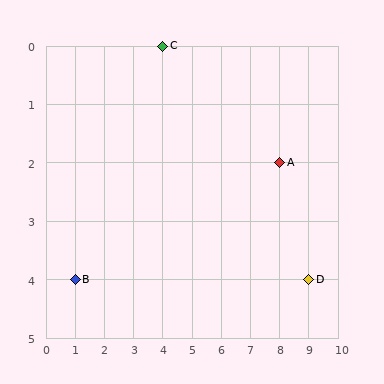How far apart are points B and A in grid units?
Points B and A are 7 columns and 2 rows apart (about 7.3 grid units diagonally).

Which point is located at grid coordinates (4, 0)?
Point C is at (4, 0).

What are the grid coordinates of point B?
Point B is at grid coordinates (1, 4).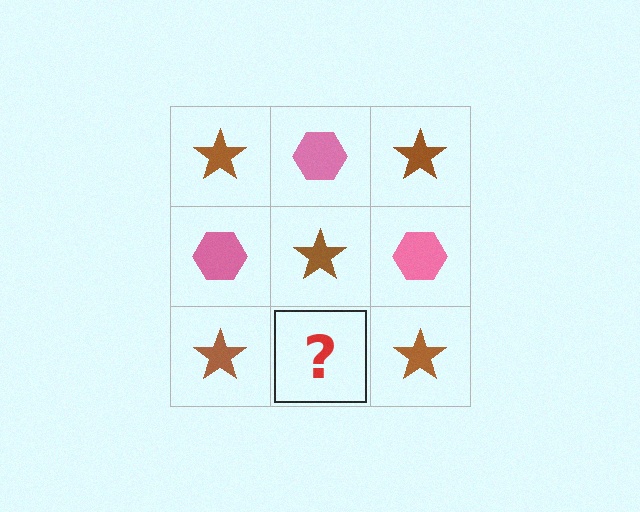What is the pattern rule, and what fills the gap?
The rule is that it alternates brown star and pink hexagon in a checkerboard pattern. The gap should be filled with a pink hexagon.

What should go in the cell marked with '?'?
The missing cell should contain a pink hexagon.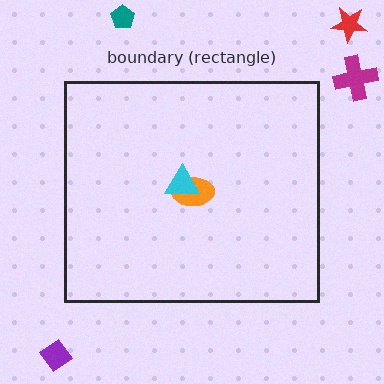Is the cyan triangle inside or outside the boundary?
Inside.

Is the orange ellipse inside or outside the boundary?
Inside.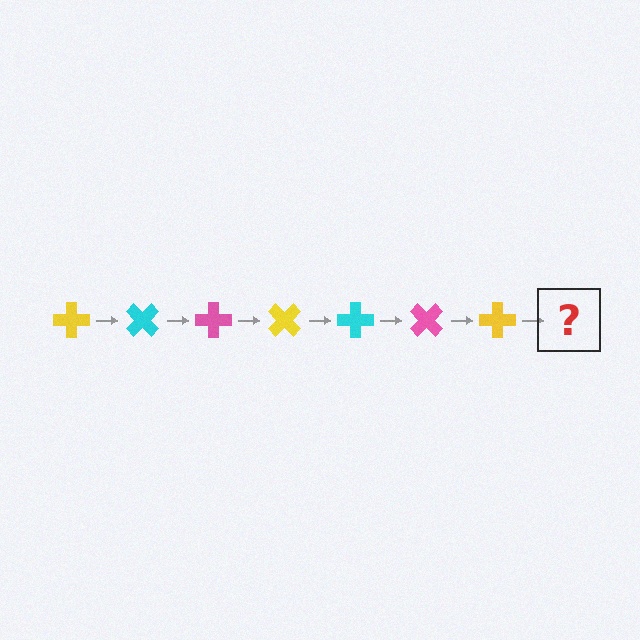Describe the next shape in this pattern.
It should be a cyan cross, rotated 315 degrees from the start.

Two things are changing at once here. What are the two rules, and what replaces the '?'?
The two rules are that it rotates 45 degrees each step and the color cycles through yellow, cyan, and pink. The '?' should be a cyan cross, rotated 315 degrees from the start.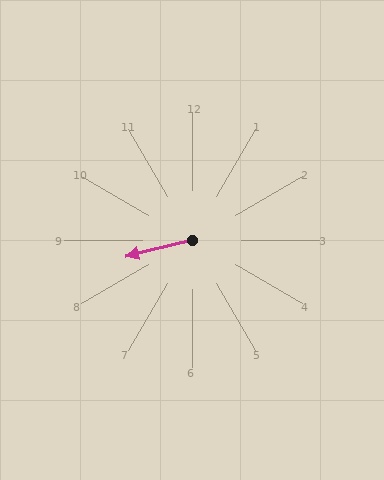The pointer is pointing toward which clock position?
Roughly 9 o'clock.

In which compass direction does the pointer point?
West.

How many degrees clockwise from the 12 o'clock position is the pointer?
Approximately 256 degrees.